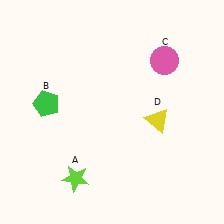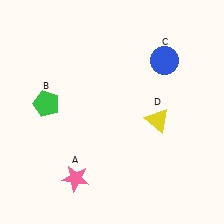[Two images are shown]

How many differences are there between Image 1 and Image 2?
There are 2 differences between the two images.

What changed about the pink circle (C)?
In Image 1, C is pink. In Image 2, it changed to blue.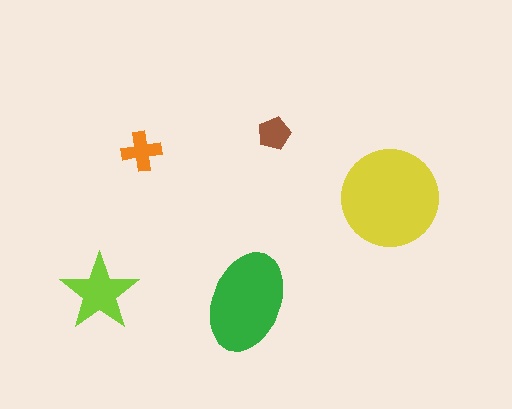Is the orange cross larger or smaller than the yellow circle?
Smaller.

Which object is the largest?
The yellow circle.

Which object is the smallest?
The brown pentagon.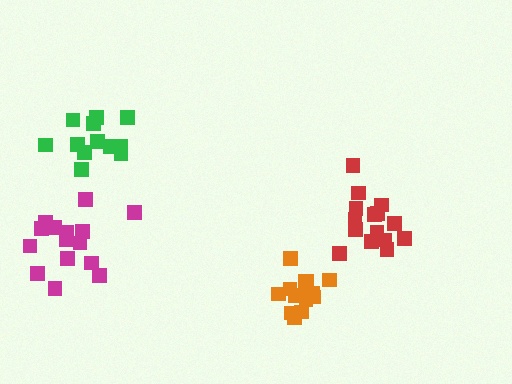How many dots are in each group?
Group 1: 15 dots, Group 2: 15 dots, Group 3: 15 dots, Group 4: 12 dots (57 total).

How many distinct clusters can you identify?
There are 4 distinct clusters.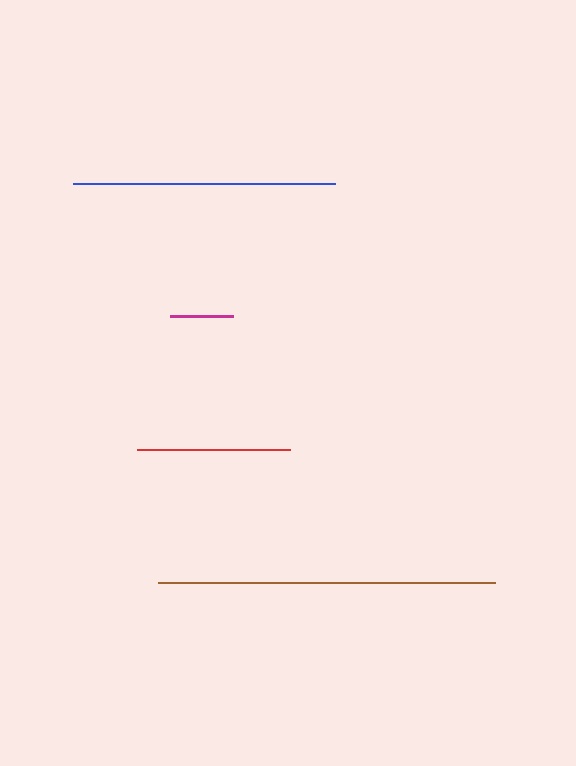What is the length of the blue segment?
The blue segment is approximately 261 pixels long.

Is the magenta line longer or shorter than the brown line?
The brown line is longer than the magenta line.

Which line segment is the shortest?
The magenta line is the shortest at approximately 63 pixels.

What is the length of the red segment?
The red segment is approximately 152 pixels long.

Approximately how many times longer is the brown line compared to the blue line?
The brown line is approximately 1.3 times the length of the blue line.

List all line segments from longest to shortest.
From longest to shortest: brown, blue, red, magenta.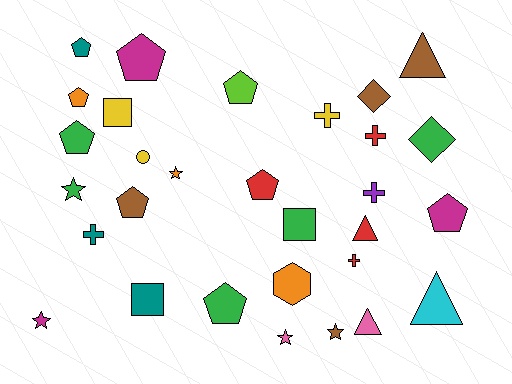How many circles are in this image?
There is 1 circle.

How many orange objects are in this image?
There are 3 orange objects.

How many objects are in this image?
There are 30 objects.